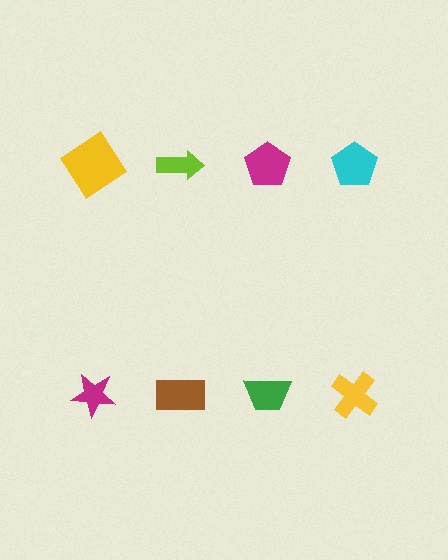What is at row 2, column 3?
A green trapezoid.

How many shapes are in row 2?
4 shapes.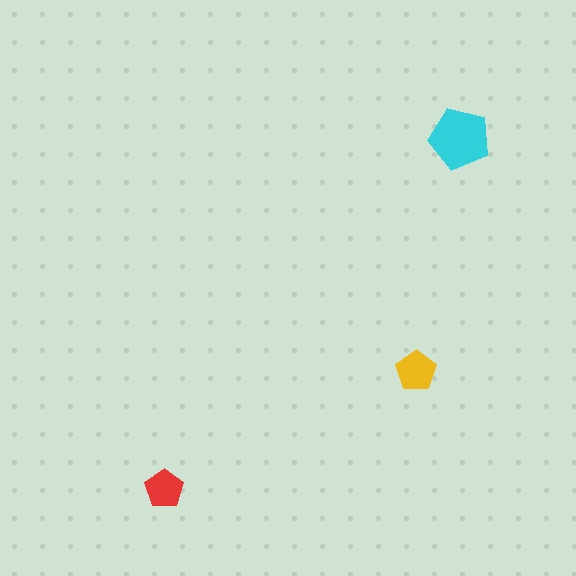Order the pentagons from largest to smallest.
the cyan one, the yellow one, the red one.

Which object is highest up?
The cyan pentagon is topmost.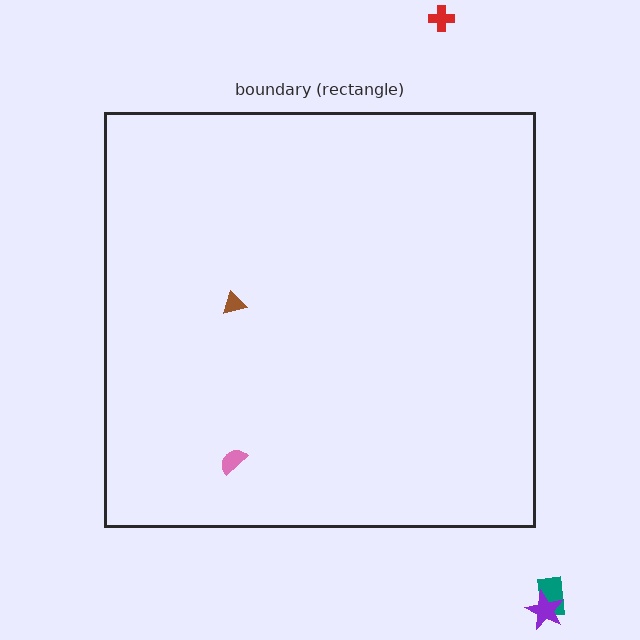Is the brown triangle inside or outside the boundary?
Inside.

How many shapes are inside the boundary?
2 inside, 3 outside.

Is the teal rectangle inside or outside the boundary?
Outside.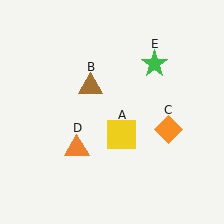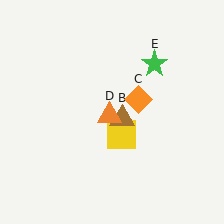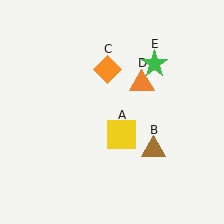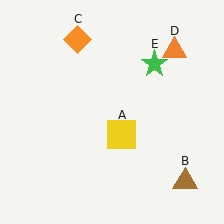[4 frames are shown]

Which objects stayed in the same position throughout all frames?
Yellow square (object A) and green star (object E) remained stationary.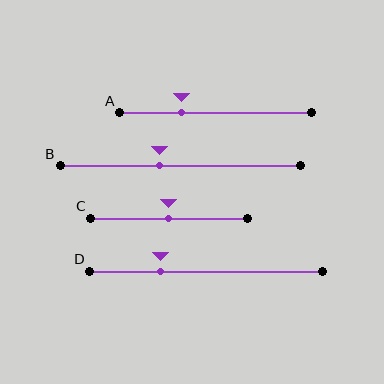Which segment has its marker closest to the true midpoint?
Segment C has its marker closest to the true midpoint.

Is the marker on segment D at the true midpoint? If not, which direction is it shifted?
No, the marker on segment D is shifted to the left by about 19% of the segment length.